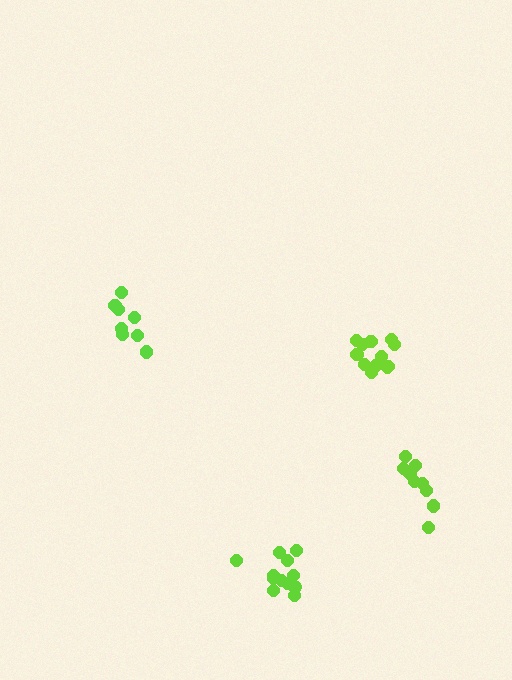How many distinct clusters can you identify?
There are 4 distinct clusters.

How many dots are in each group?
Group 1: 12 dots, Group 2: 9 dots, Group 3: 12 dots, Group 4: 8 dots (41 total).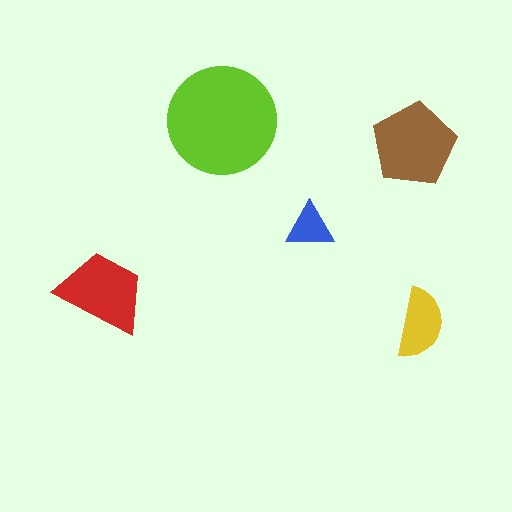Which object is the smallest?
The blue triangle.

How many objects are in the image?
There are 5 objects in the image.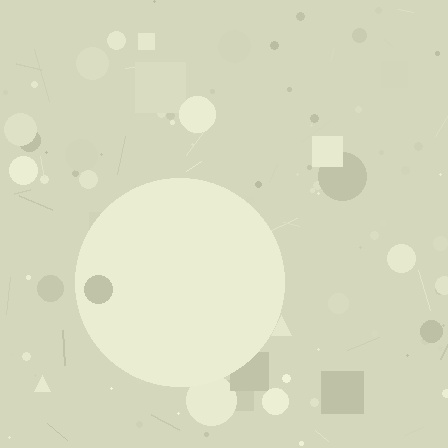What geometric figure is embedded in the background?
A circle is embedded in the background.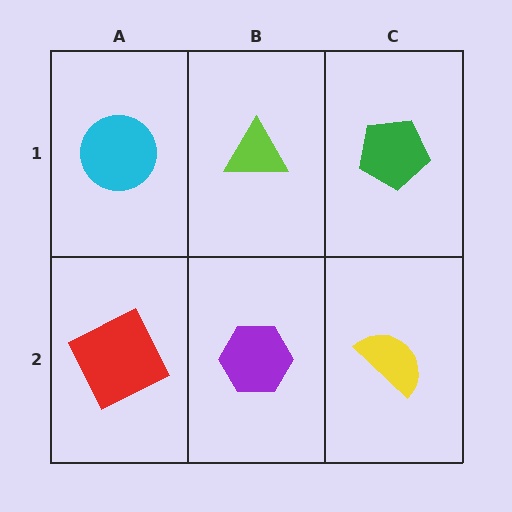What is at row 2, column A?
A red square.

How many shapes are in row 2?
3 shapes.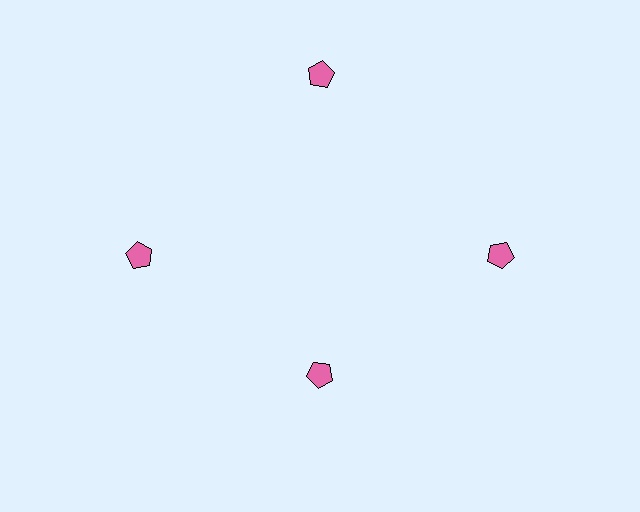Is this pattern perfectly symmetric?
No. The 4 pink pentagons are arranged in a ring, but one element near the 6 o'clock position is pulled inward toward the center, breaking the 4-fold rotational symmetry.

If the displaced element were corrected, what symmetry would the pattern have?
It would have 4-fold rotational symmetry — the pattern would map onto itself every 90 degrees.